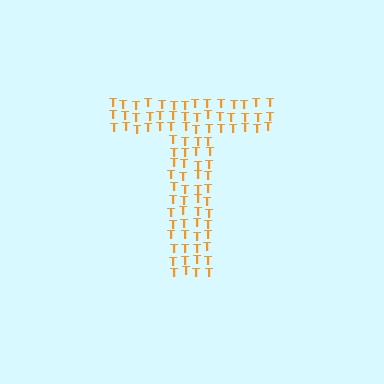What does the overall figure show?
The overall figure shows the letter T.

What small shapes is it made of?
It is made of small letter T's.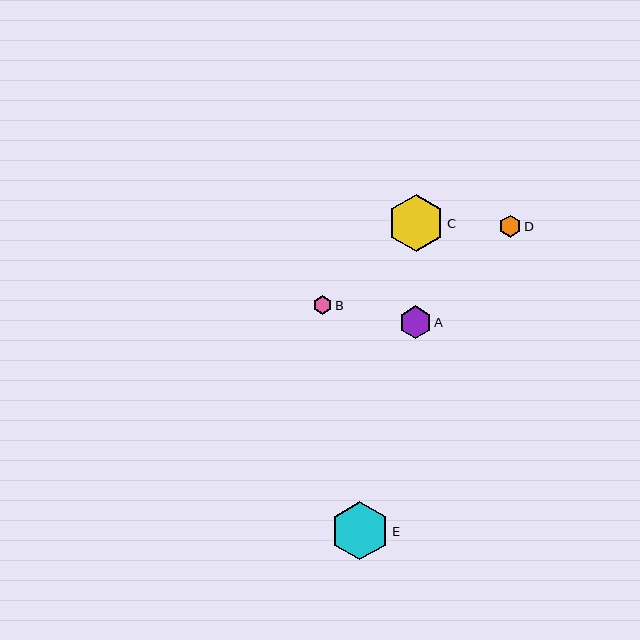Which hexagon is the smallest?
Hexagon B is the smallest with a size of approximately 19 pixels.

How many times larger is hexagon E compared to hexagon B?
Hexagon E is approximately 3.1 times the size of hexagon B.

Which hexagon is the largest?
Hexagon E is the largest with a size of approximately 58 pixels.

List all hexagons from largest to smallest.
From largest to smallest: E, C, A, D, B.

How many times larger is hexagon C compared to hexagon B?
Hexagon C is approximately 3.0 times the size of hexagon B.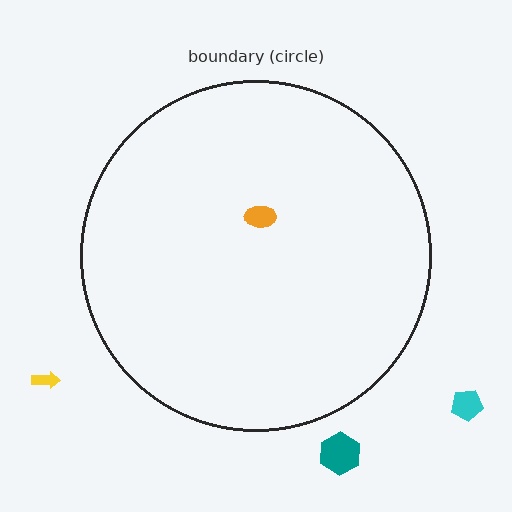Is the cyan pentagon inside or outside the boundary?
Outside.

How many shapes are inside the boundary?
1 inside, 3 outside.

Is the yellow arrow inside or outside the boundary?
Outside.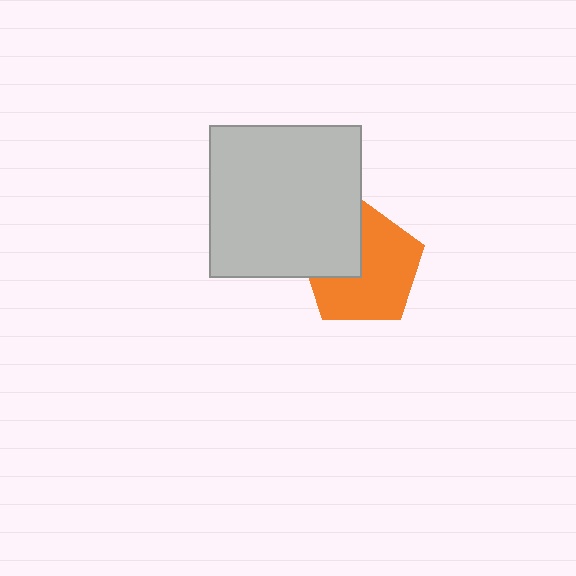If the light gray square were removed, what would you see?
You would see the complete orange pentagon.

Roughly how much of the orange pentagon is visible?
Most of it is visible (roughly 68%).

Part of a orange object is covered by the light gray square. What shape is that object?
It is a pentagon.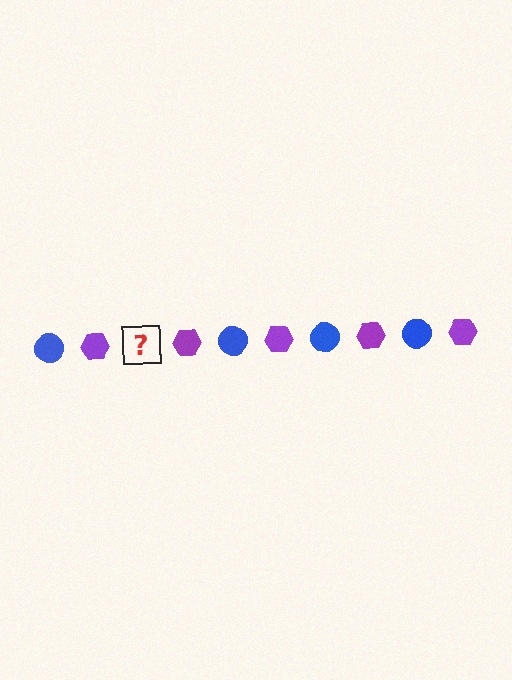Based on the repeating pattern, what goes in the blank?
The blank should be a blue circle.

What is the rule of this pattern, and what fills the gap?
The rule is that the pattern alternates between blue circle and purple hexagon. The gap should be filled with a blue circle.